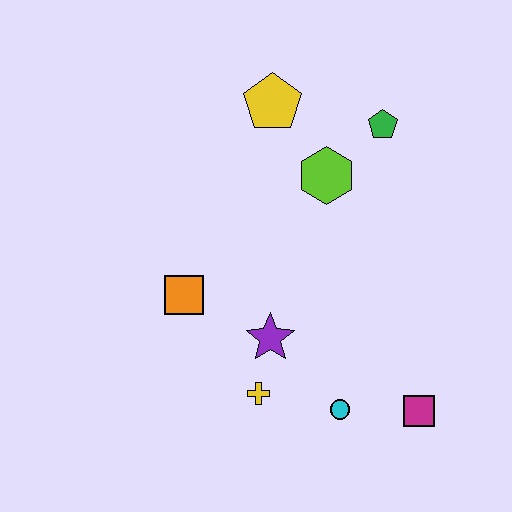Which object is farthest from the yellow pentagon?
The magenta square is farthest from the yellow pentagon.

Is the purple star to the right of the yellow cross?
Yes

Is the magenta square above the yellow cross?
No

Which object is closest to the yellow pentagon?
The lime hexagon is closest to the yellow pentagon.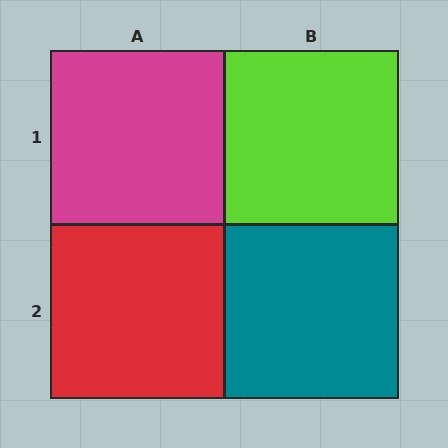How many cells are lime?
1 cell is lime.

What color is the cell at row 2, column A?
Red.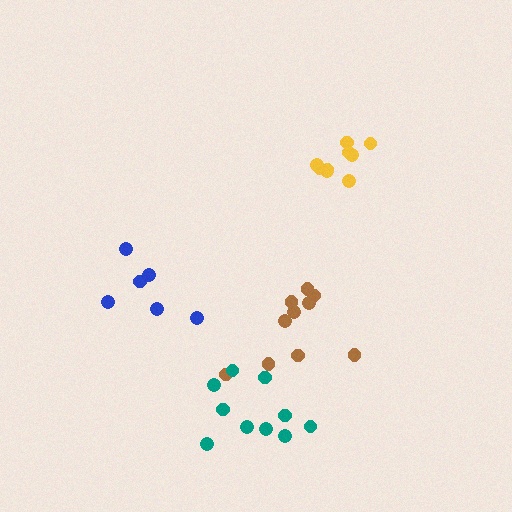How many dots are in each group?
Group 1: 9 dots, Group 2: 6 dots, Group 3: 10 dots, Group 4: 10 dots (35 total).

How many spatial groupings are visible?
There are 4 spatial groupings.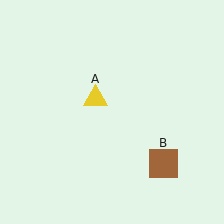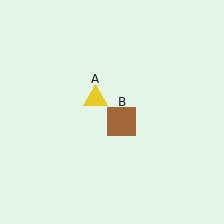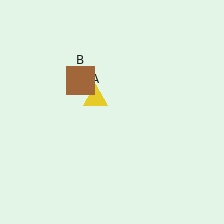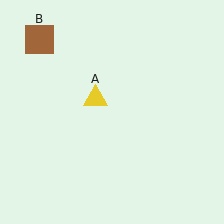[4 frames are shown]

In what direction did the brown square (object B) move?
The brown square (object B) moved up and to the left.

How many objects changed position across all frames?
1 object changed position: brown square (object B).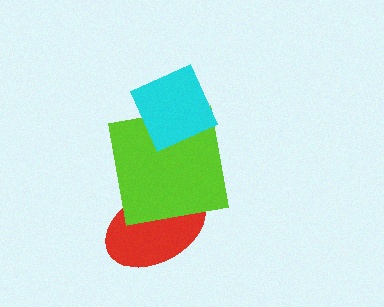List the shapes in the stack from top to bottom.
From top to bottom: the cyan diamond, the lime square, the red ellipse.